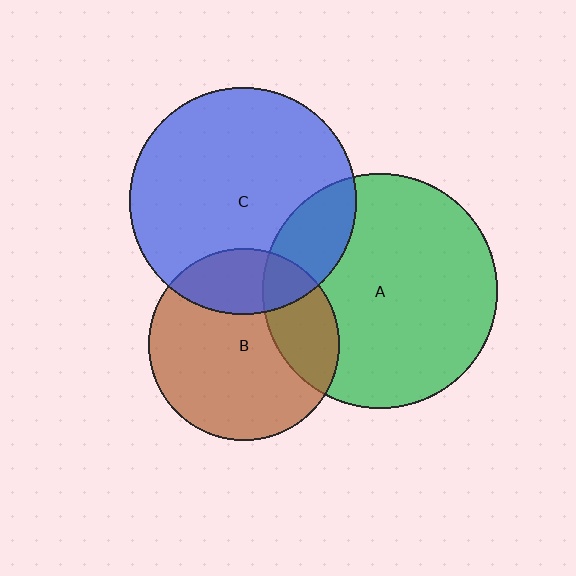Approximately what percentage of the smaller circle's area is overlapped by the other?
Approximately 25%.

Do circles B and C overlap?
Yes.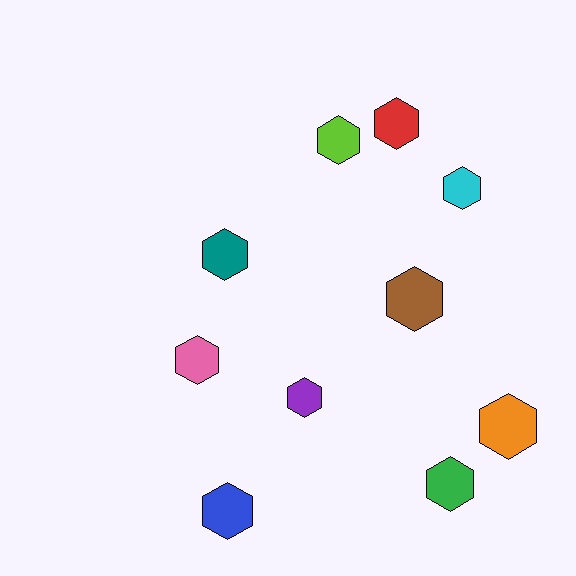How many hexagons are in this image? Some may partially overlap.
There are 10 hexagons.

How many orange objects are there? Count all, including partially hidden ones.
There is 1 orange object.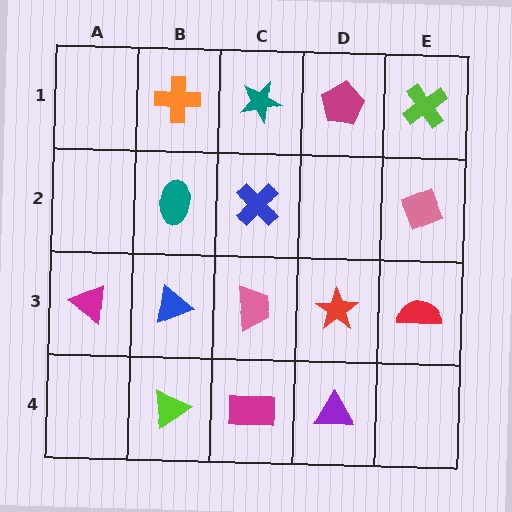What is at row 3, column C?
A pink trapezoid.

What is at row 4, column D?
A purple triangle.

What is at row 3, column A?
A magenta triangle.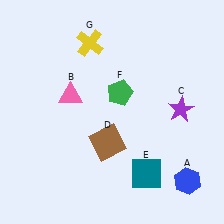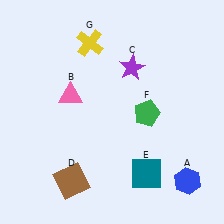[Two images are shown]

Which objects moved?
The objects that moved are: the purple star (C), the brown square (D), the green pentagon (F).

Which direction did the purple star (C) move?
The purple star (C) moved left.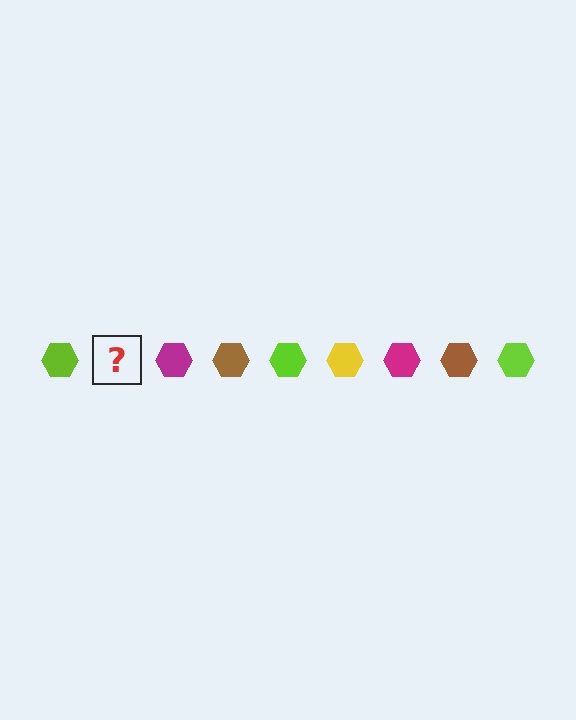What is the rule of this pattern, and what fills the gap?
The rule is that the pattern cycles through lime, yellow, magenta, brown hexagons. The gap should be filled with a yellow hexagon.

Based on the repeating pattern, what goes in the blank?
The blank should be a yellow hexagon.